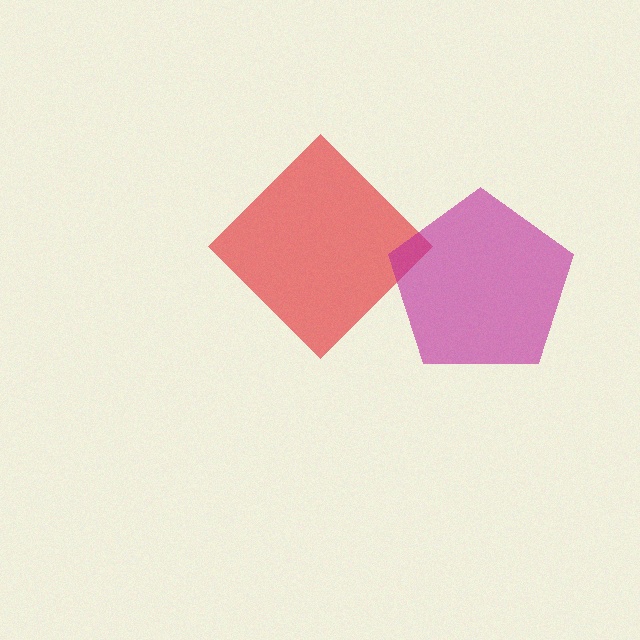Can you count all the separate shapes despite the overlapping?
Yes, there are 2 separate shapes.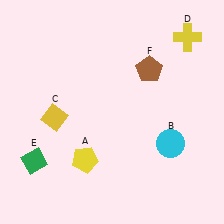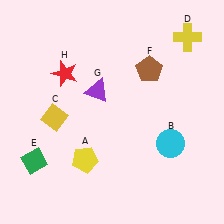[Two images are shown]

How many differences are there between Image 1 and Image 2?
There are 2 differences between the two images.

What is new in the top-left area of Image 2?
A red star (H) was added in the top-left area of Image 2.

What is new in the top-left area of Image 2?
A purple triangle (G) was added in the top-left area of Image 2.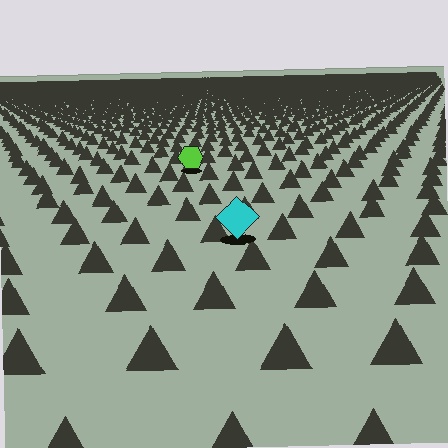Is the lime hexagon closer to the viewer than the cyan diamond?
No. The cyan diamond is closer — you can tell from the texture gradient: the ground texture is coarser near it.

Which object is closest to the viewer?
The cyan diamond is closest. The texture marks near it are larger and more spread out.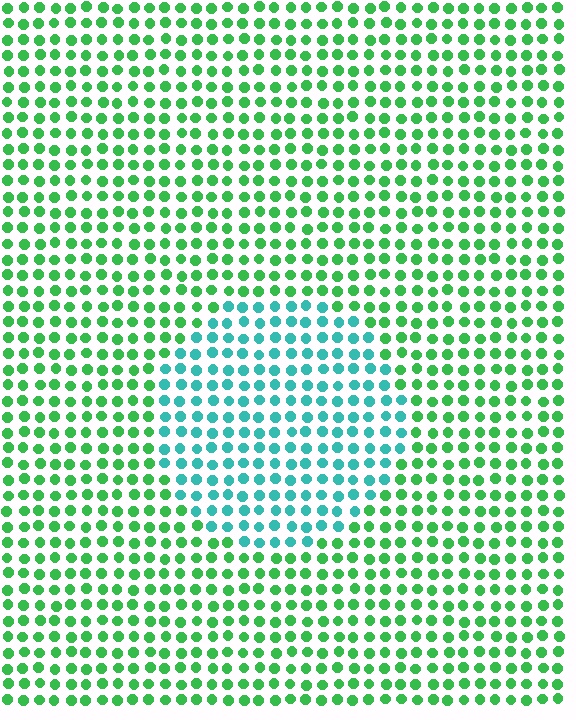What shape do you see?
I see a circle.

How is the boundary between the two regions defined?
The boundary is defined purely by a slight shift in hue (about 45 degrees). Spacing, size, and orientation are identical on both sides.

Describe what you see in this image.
The image is filled with small green elements in a uniform arrangement. A circle-shaped region is visible where the elements are tinted to a slightly different hue, forming a subtle color boundary.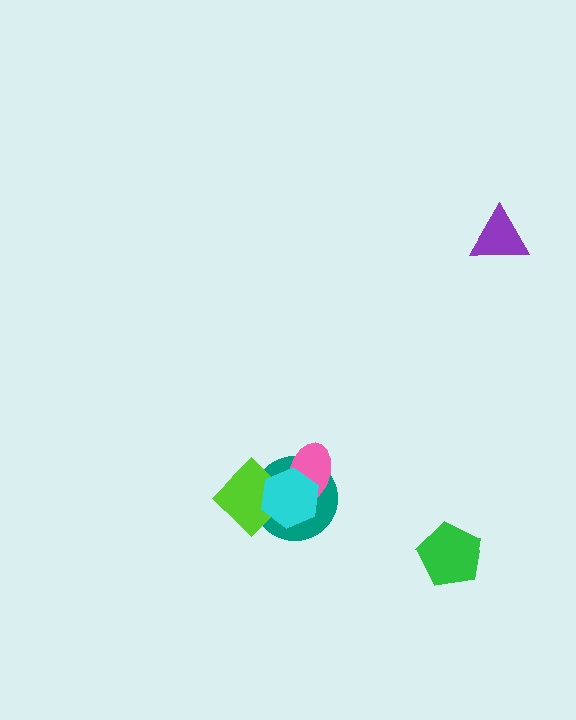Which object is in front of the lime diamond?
The cyan hexagon is in front of the lime diamond.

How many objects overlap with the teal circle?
3 objects overlap with the teal circle.